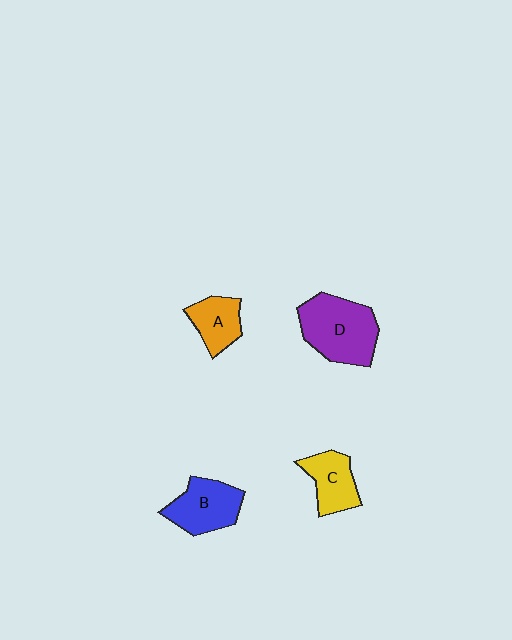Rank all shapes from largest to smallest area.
From largest to smallest: D (purple), B (blue), C (yellow), A (orange).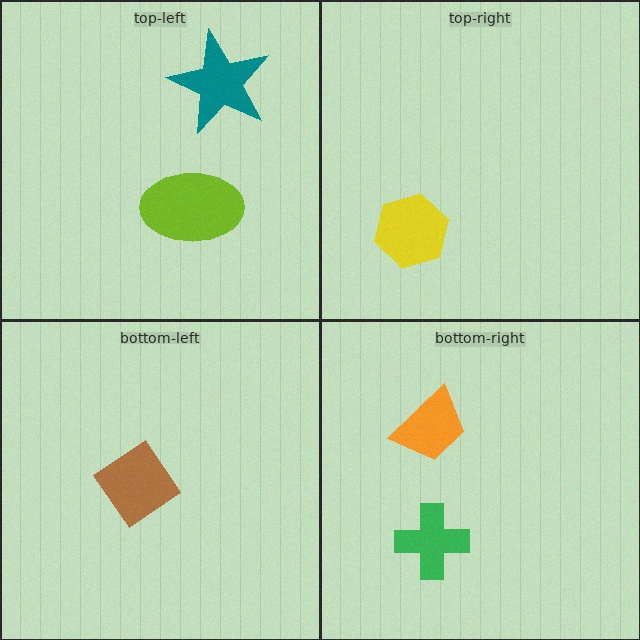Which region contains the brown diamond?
The bottom-left region.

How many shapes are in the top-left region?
2.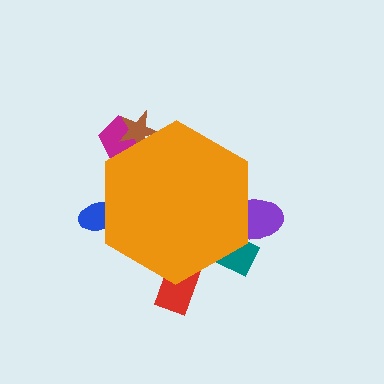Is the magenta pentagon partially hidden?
Yes, the magenta pentagon is partially hidden behind the orange hexagon.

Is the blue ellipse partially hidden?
Yes, the blue ellipse is partially hidden behind the orange hexagon.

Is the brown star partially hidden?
Yes, the brown star is partially hidden behind the orange hexagon.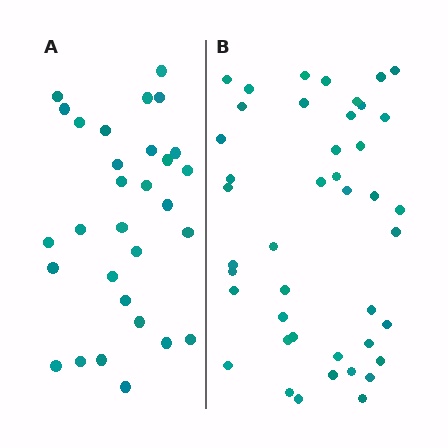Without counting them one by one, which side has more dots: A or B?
Region B (the right region) has more dots.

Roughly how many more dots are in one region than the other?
Region B has approximately 15 more dots than region A.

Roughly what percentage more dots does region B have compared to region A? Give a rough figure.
About 45% more.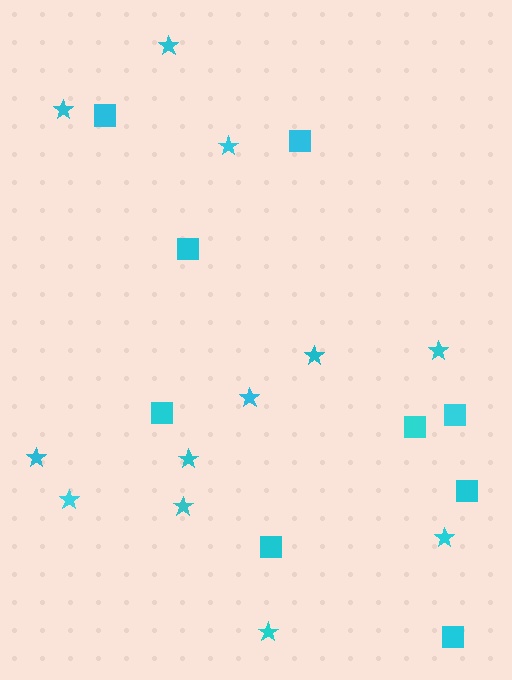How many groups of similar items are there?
There are 2 groups: one group of stars (12) and one group of squares (9).